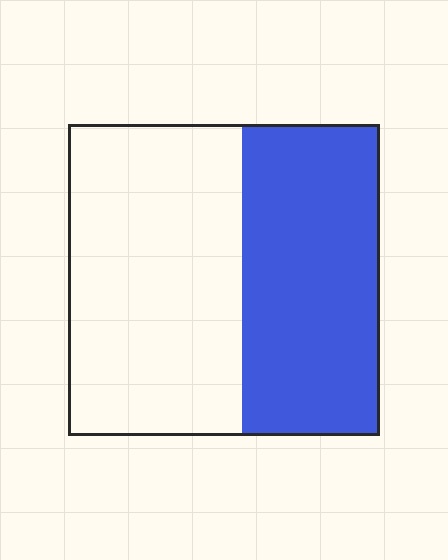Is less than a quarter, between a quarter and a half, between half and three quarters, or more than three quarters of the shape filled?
Between a quarter and a half.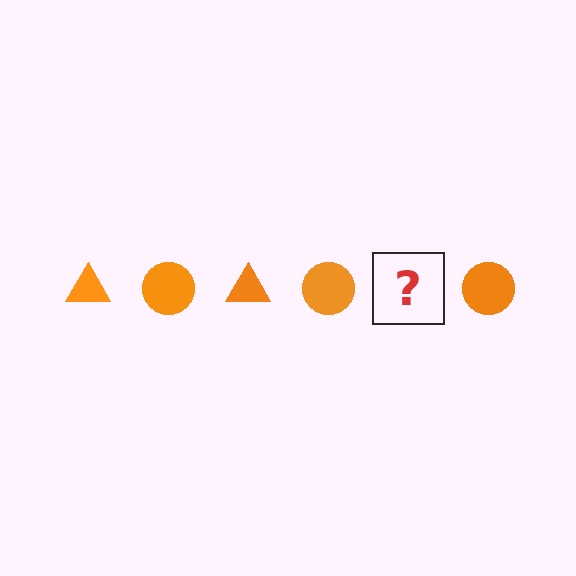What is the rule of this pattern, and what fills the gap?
The rule is that the pattern cycles through triangle, circle shapes in orange. The gap should be filled with an orange triangle.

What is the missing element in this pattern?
The missing element is an orange triangle.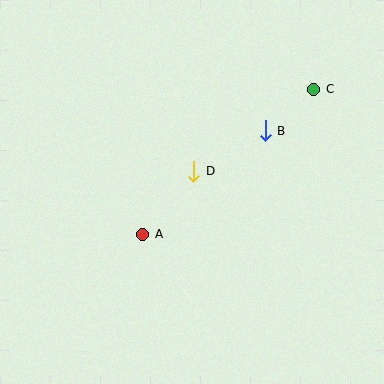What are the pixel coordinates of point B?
Point B is at (265, 131).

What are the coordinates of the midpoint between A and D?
The midpoint between A and D is at (168, 203).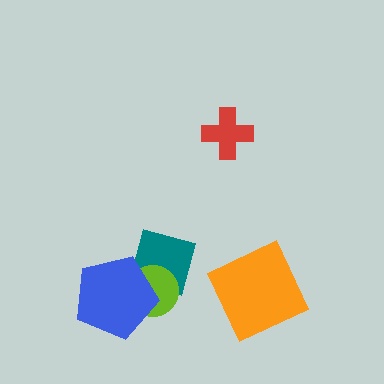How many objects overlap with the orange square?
0 objects overlap with the orange square.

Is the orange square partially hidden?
No, no other shape covers it.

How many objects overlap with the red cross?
0 objects overlap with the red cross.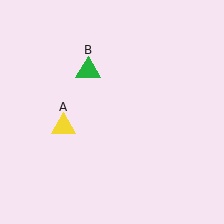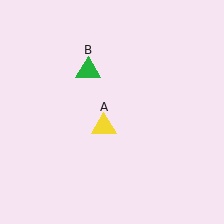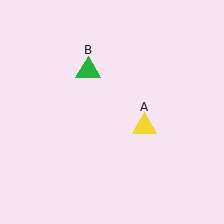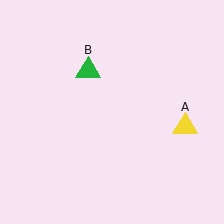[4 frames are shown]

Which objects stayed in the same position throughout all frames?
Green triangle (object B) remained stationary.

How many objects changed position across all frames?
1 object changed position: yellow triangle (object A).